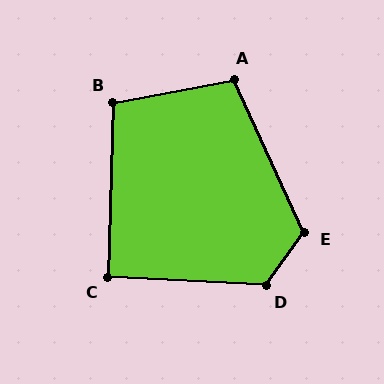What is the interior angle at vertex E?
Approximately 120 degrees (obtuse).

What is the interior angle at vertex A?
Approximately 104 degrees (obtuse).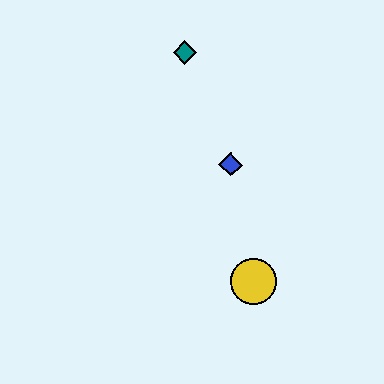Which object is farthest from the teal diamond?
The yellow circle is farthest from the teal diamond.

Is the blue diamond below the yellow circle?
No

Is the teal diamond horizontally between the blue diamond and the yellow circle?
No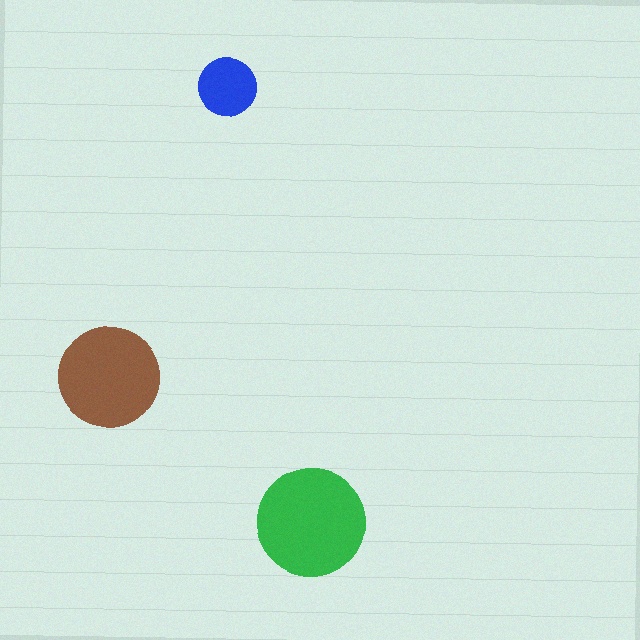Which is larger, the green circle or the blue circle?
The green one.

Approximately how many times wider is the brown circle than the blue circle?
About 1.5 times wider.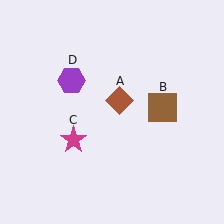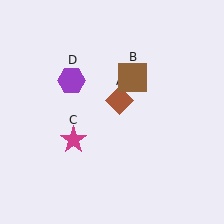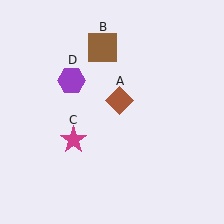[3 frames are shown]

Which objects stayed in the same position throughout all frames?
Brown diamond (object A) and magenta star (object C) and purple hexagon (object D) remained stationary.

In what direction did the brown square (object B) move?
The brown square (object B) moved up and to the left.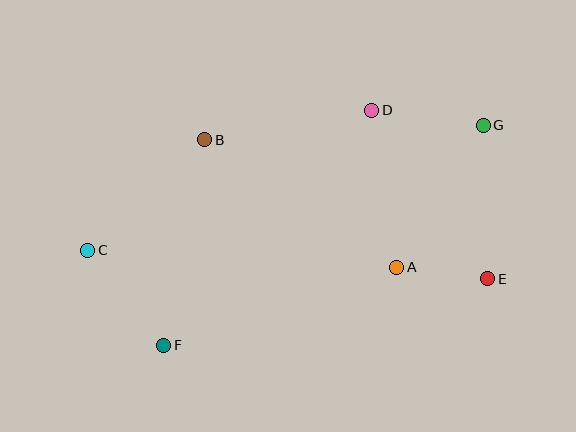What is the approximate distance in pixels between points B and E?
The distance between B and E is approximately 315 pixels.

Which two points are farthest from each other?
Points C and G are farthest from each other.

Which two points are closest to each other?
Points A and E are closest to each other.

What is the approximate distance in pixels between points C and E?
The distance between C and E is approximately 401 pixels.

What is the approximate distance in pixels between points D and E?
The distance between D and E is approximately 205 pixels.